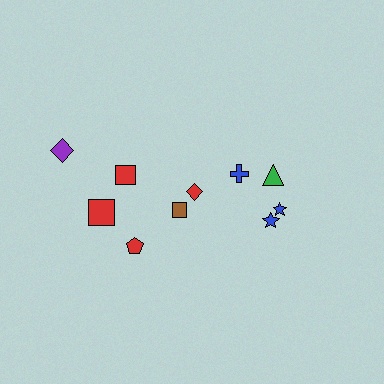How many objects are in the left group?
There are 6 objects.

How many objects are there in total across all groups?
There are 10 objects.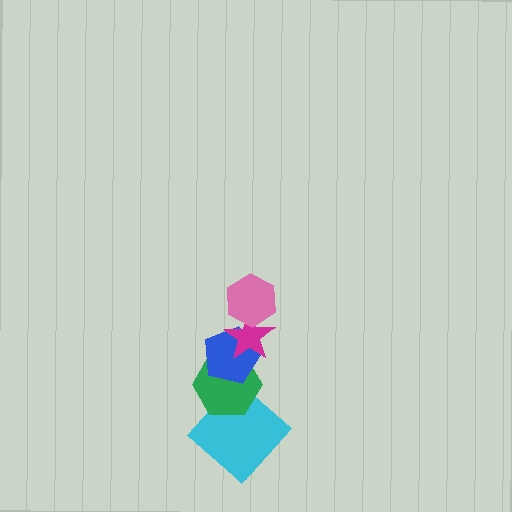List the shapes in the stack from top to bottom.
From top to bottom: the pink hexagon, the magenta star, the blue pentagon, the green hexagon, the cyan diamond.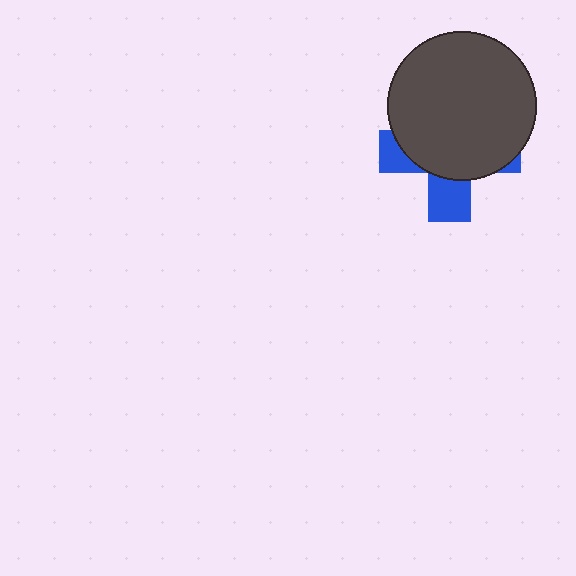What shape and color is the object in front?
The object in front is a dark gray circle.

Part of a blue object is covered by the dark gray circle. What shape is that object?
It is a cross.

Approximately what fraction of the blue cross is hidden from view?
Roughly 69% of the blue cross is hidden behind the dark gray circle.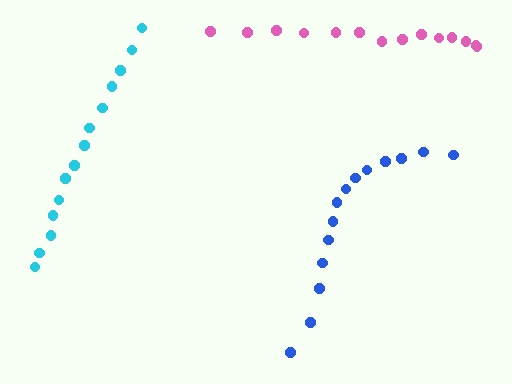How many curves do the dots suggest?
There are 3 distinct paths.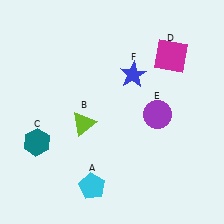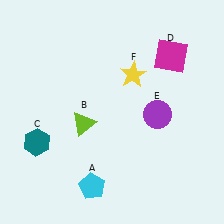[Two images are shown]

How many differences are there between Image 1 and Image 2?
There is 1 difference between the two images.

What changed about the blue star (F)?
In Image 1, F is blue. In Image 2, it changed to yellow.